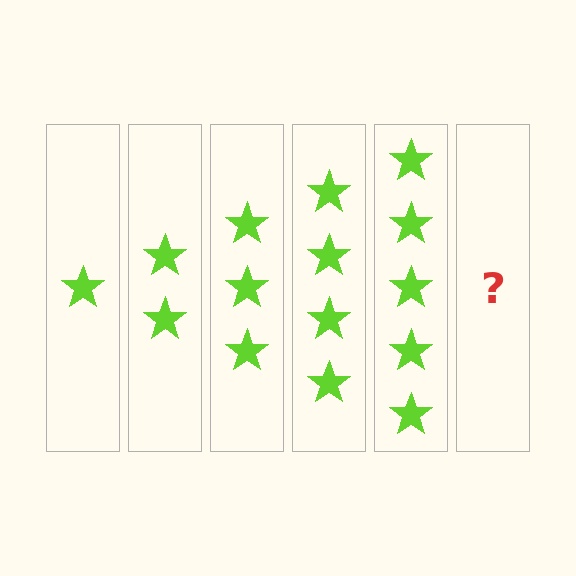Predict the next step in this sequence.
The next step is 6 stars.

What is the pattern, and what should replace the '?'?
The pattern is that each step adds one more star. The '?' should be 6 stars.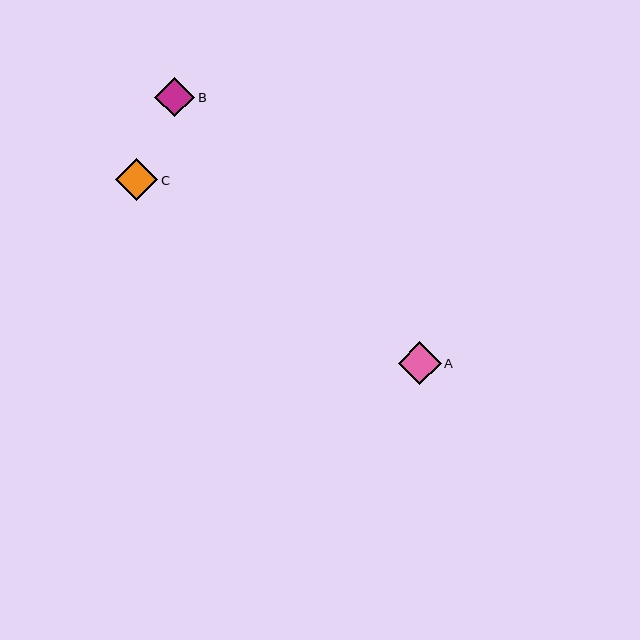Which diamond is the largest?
Diamond A is the largest with a size of approximately 43 pixels.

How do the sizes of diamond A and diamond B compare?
Diamond A and diamond B are approximately the same size.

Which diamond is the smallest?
Diamond B is the smallest with a size of approximately 40 pixels.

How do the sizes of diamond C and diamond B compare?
Diamond C and diamond B are approximately the same size.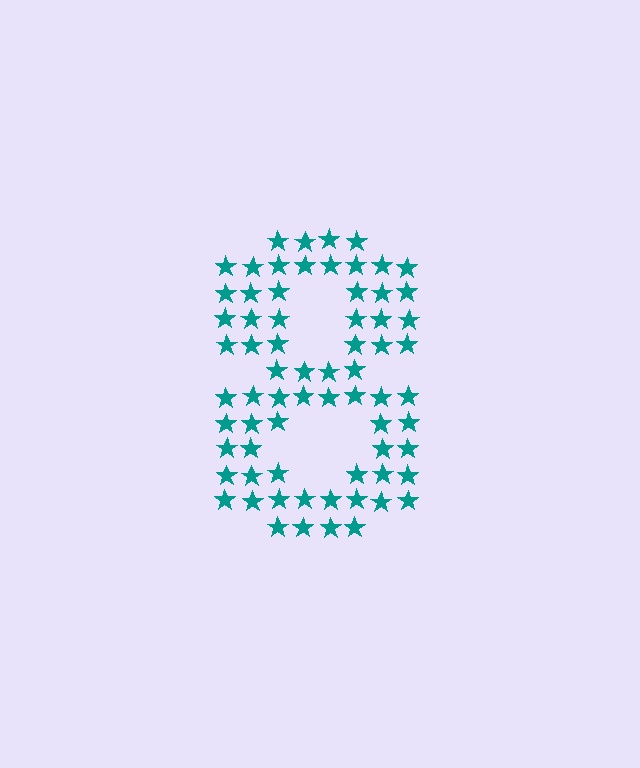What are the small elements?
The small elements are stars.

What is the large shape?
The large shape is the digit 8.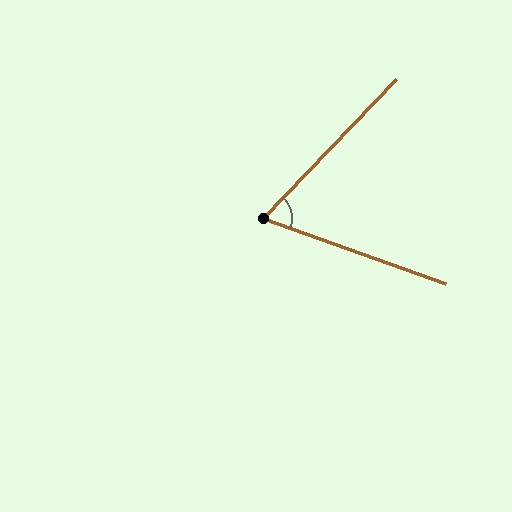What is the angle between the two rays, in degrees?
Approximately 66 degrees.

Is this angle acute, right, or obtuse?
It is acute.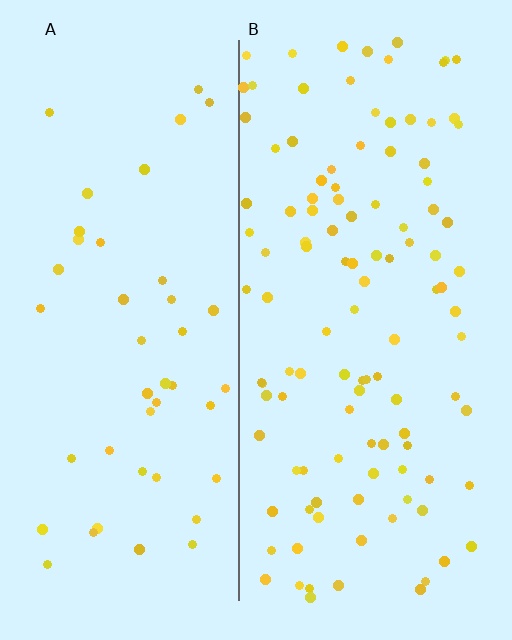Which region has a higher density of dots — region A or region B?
B (the right).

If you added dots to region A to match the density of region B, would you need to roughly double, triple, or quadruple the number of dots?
Approximately triple.